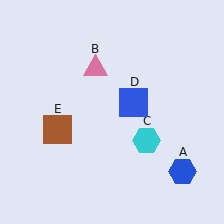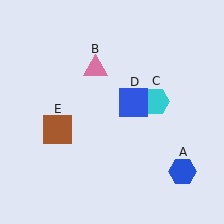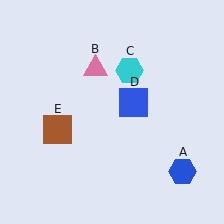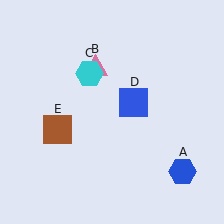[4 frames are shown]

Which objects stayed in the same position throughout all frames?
Blue hexagon (object A) and pink triangle (object B) and blue square (object D) and brown square (object E) remained stationary.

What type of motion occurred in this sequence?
The cyan hexagon (object C) rotated counterclockwise around the center of the scene.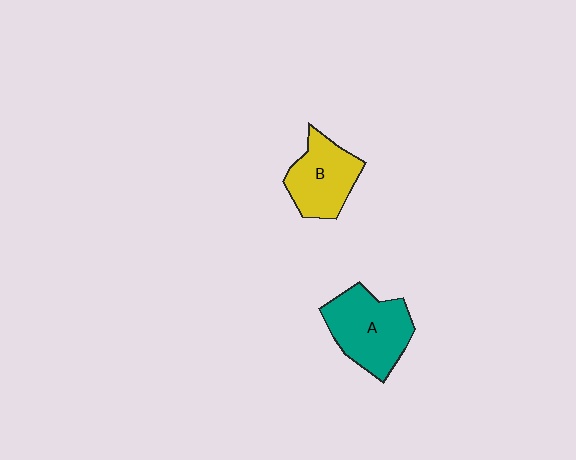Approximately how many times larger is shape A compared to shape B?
Approximately 1.2 times.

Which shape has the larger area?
Shape A (teal).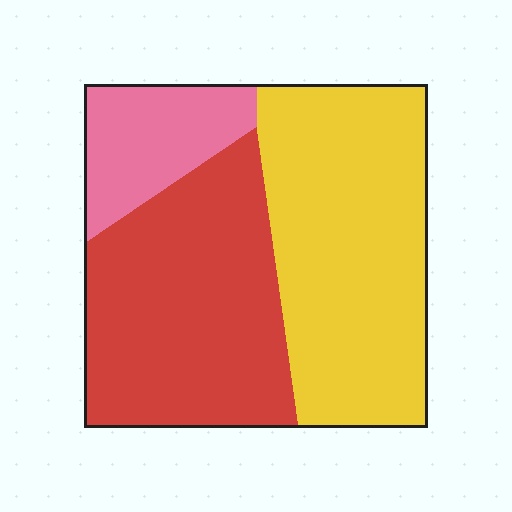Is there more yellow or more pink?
Yellow.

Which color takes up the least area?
Pink, at roughly 15%.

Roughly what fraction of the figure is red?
Red takes up about two fifths (2/5) of the figure.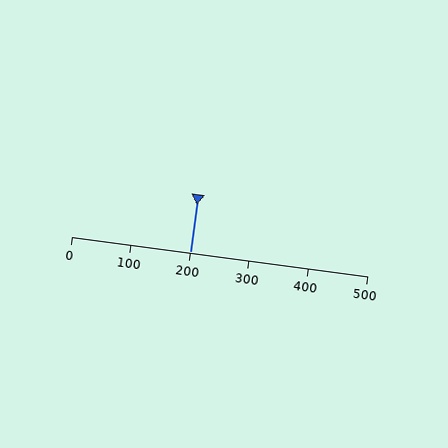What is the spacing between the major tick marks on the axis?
The major ticks are spaced 100 apart.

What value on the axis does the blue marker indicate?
The marker indicates approximately 200.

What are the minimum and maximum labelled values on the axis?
The axis runs from 0 to 500.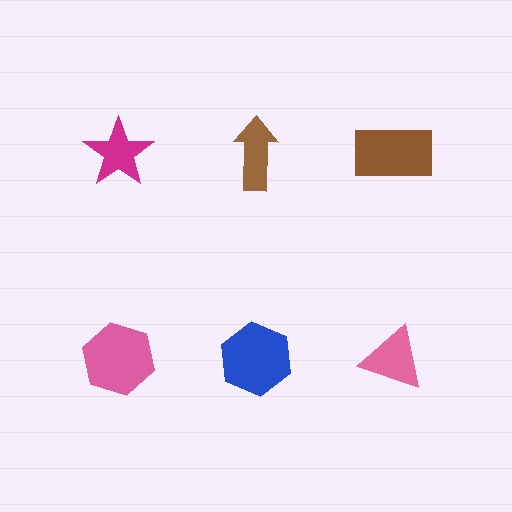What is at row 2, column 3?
A pink triangle.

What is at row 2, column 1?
A pink hexagon.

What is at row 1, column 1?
A magenta star.